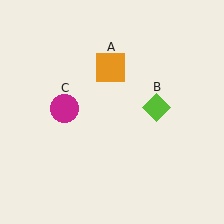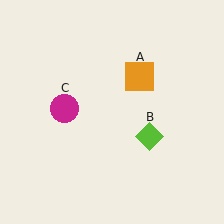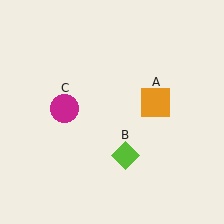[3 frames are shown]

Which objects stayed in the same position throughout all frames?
Magenta circle (object C) remained stationary.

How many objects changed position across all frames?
2 objects changed position: orange square (object A), lime diamond (object B).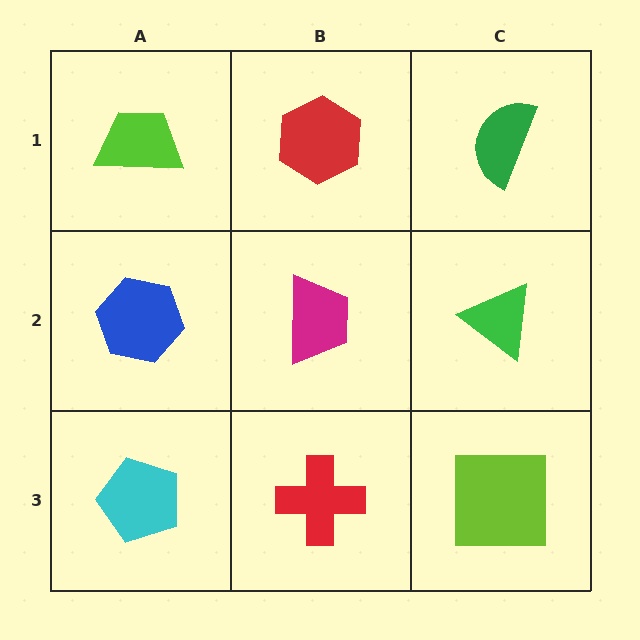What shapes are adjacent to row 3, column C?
A green triangle (row 2, column C), a red cross (row 3, column B).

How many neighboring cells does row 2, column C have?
3.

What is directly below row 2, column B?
A red cross.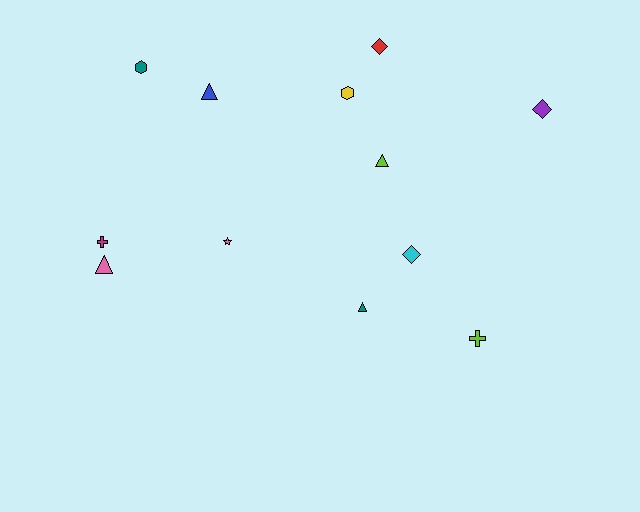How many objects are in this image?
There are 12 objects.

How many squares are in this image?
There are no squares.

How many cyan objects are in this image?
There is 1 cyan object.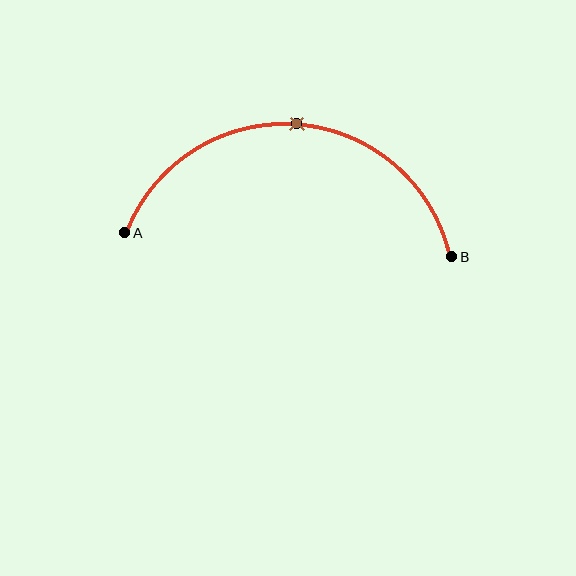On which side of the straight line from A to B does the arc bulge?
The arc bulges above the straight line connecting A and B.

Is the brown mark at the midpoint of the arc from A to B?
Yes. The brown mark lies on the arc at equal arc-length from both A and B — it is the arc midpoint.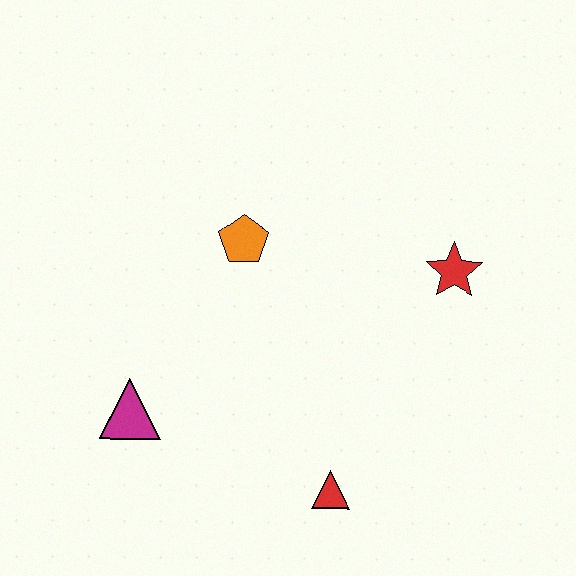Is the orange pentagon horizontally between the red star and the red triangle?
No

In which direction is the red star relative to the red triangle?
The red star is above the red triangle.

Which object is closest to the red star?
The orange pentagon is closest to the red star.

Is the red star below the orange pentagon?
Yes